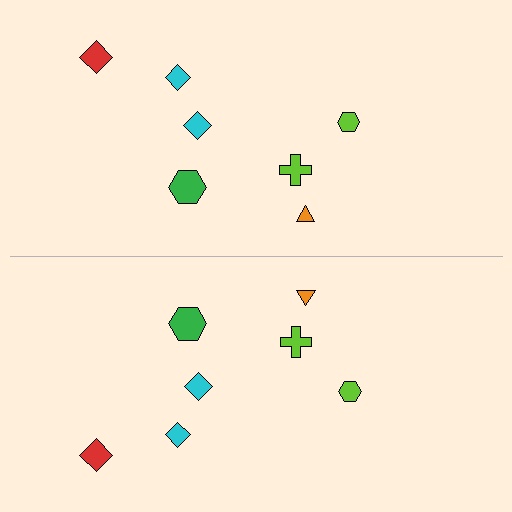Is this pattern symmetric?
Yes, this pattern has bilateral (reflection) symmetry.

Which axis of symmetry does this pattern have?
The pattern has a horizontal axis of symmetry running through the center of the image.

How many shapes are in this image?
There are 14 shapes in this image.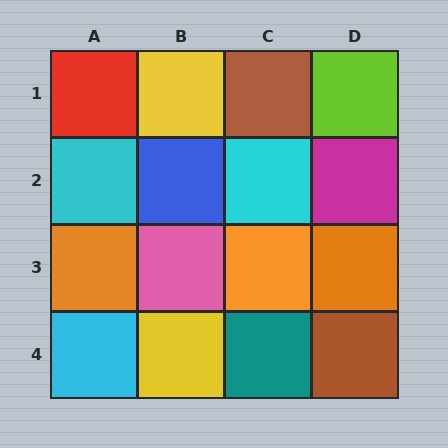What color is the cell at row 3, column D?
Orange.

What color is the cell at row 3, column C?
Orange.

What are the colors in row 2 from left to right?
Cyan, blue, cyan, magenta.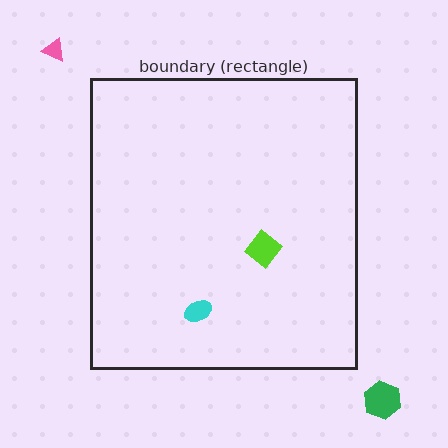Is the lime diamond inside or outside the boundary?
Inside.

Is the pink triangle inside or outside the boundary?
Outside.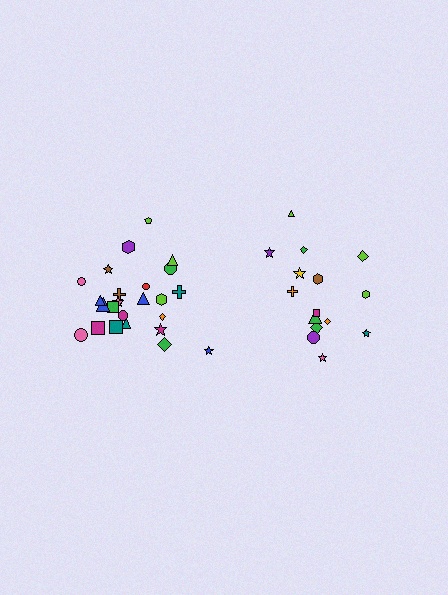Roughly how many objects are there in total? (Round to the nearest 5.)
Roughly 40 objects in total.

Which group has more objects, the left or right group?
The left group.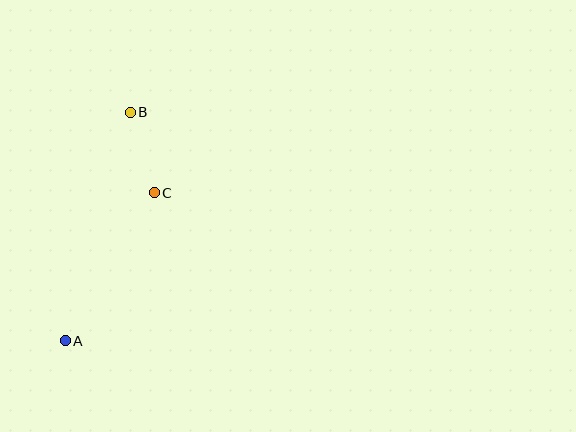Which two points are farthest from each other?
Points A and B are farthest from each other.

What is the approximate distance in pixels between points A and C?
The distance between A and C is approximately 173 pixels.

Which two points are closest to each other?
Points B and C are closest to each other.